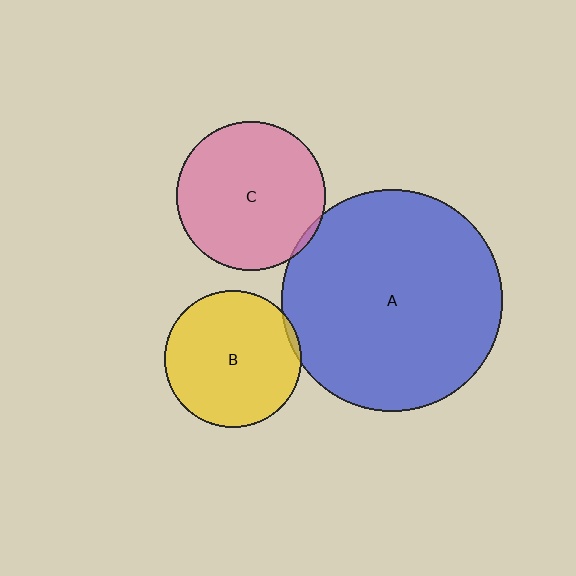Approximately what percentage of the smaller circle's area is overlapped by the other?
Approximately 5%.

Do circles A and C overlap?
Yes.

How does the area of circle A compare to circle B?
Approximately 2.6 times.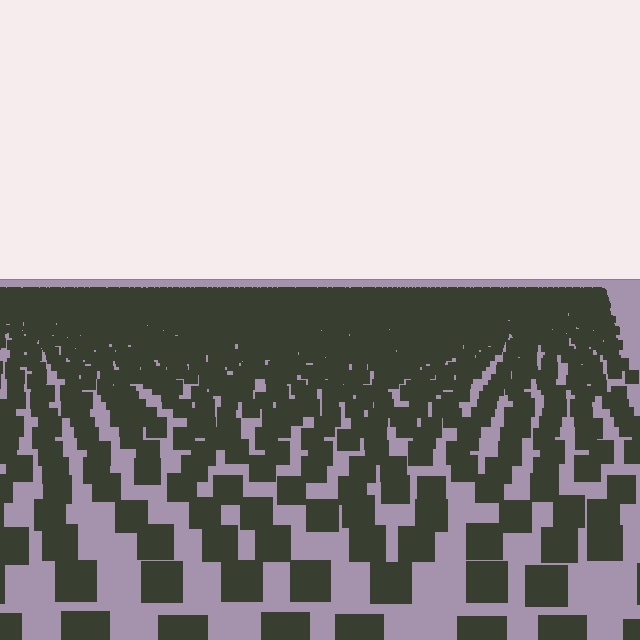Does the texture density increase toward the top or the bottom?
Density increases toward the top.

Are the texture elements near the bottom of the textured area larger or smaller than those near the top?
Larger. Near the bottom, elements are closer to the viewer and appear at a bigger on-screen size.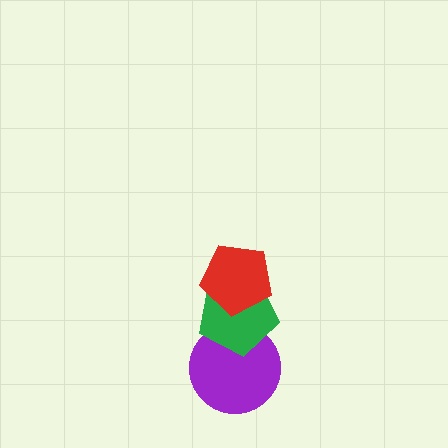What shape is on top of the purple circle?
The green pentagon is on top of the purple circle.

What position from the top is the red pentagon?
The red pentagon is 1st from the top.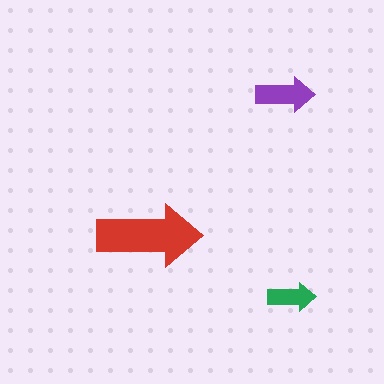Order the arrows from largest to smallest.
the red one, the purple one, the green one.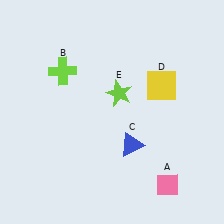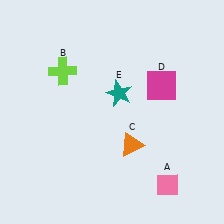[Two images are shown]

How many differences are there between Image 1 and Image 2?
There are 3 differences between the two images.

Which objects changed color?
C changed from blue to orange. D changed from yellow to magenta. E changed from lime to teal.